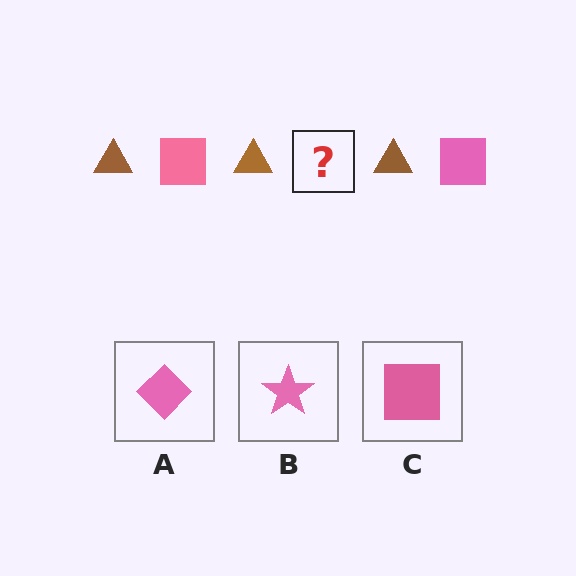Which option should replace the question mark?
Option C.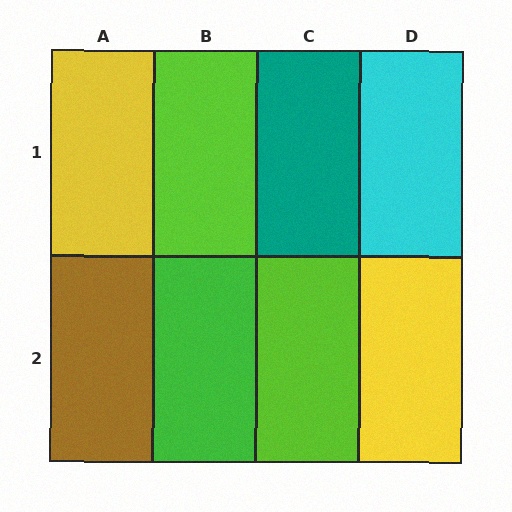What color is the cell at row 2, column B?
Green.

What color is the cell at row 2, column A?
Brown.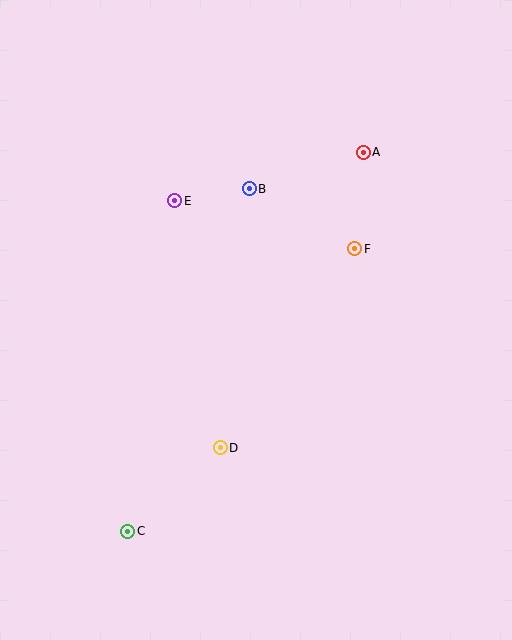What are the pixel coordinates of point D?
Point D is at (220, 448).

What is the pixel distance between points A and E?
The distance between A and E is 195 pixels.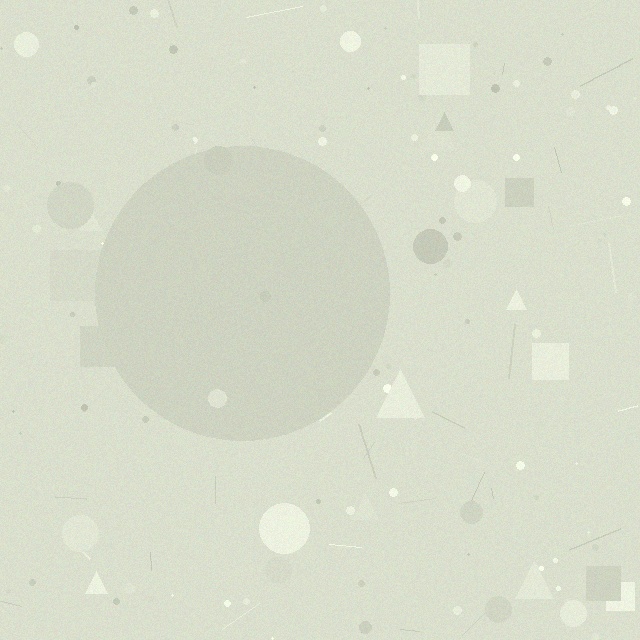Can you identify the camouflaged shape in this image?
The camouflaged shape is a circle.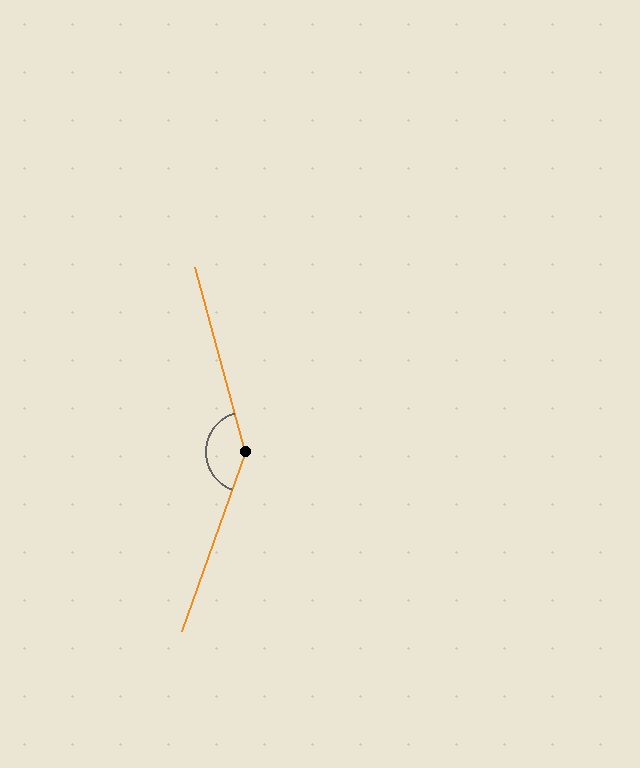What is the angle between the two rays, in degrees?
Approximately 145 degrees.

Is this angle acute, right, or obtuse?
It is obtuse.